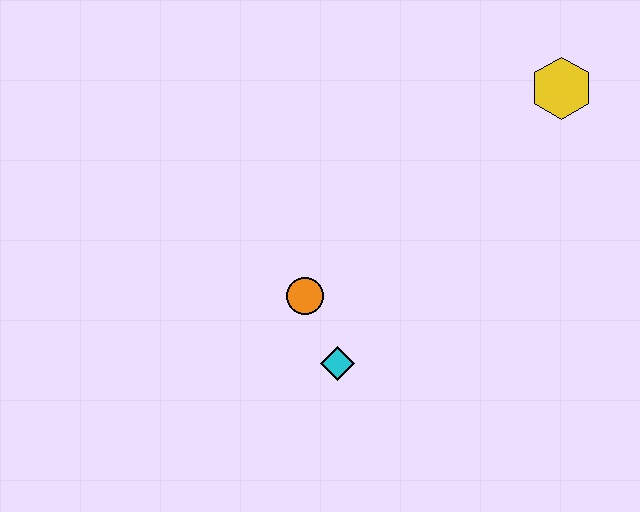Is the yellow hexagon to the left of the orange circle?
No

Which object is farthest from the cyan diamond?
The yellow hexagon is farthest from the cyan diamond.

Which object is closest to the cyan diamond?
The orange circle is closest to the cyan diamond.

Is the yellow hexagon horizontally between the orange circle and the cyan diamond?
No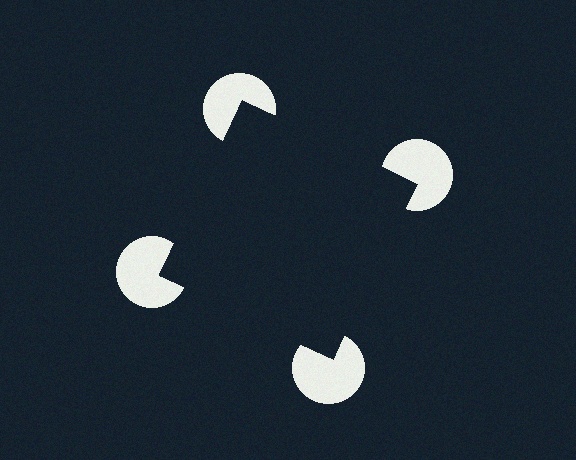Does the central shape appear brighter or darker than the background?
It typically appears slightly darker than the background, even though no actual brightness change is drawn.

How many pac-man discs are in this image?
There are 4 — one at each vertex of the illusory square.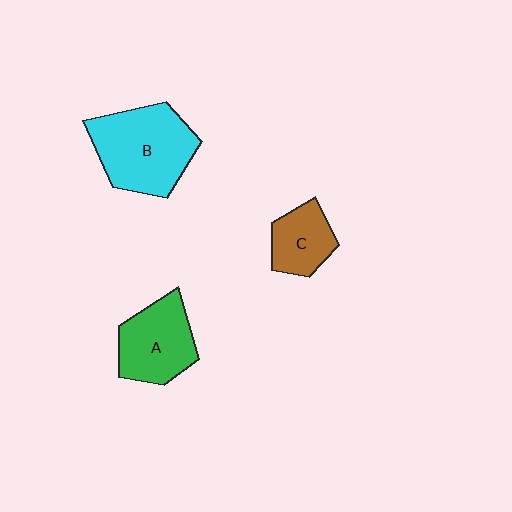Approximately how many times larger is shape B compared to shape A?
Approximately 1.4 times.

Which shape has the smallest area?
Shape C (brown).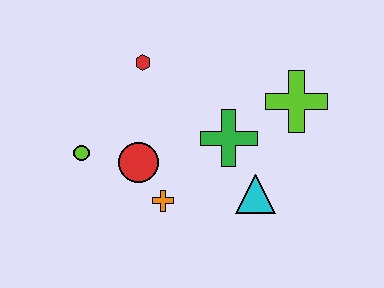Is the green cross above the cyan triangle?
Yes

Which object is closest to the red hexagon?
The red circle is closest to the red hexagon.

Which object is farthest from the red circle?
The lime cross is farthest from the red circle.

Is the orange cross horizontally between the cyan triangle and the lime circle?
Yes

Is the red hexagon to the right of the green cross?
No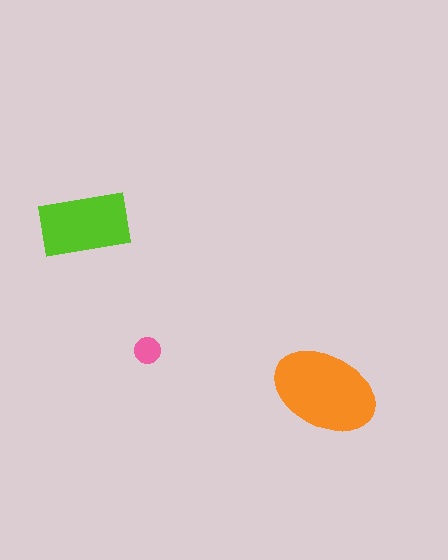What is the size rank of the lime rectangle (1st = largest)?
2nd.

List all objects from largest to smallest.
The orange ellipse, the lime rectangle, the pink circle.